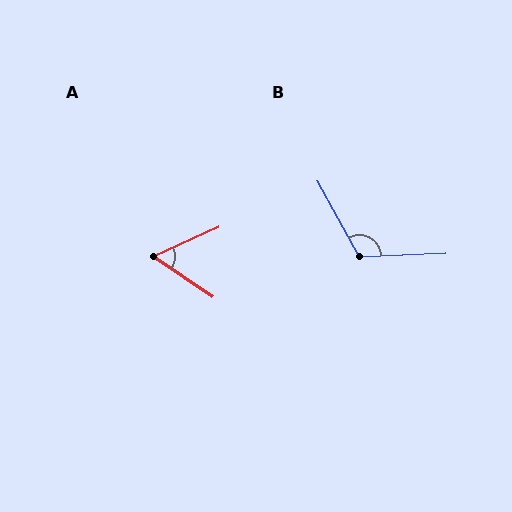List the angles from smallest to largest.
A (59°), B (117°).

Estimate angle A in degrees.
Approximately 59 degrees.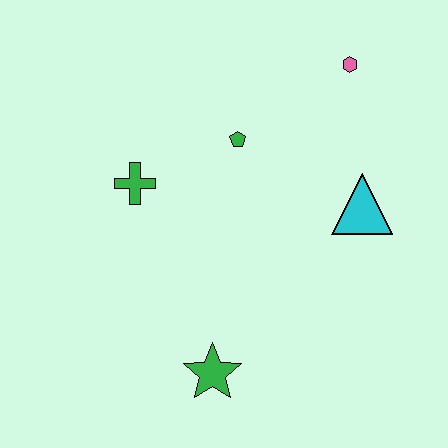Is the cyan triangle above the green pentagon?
No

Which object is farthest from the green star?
The pink hexagon is farthest from the green star.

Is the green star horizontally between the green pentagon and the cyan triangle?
No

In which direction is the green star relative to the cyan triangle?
The green star is below the cyan triangle.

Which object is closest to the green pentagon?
The green cross is closest to the green pentagon.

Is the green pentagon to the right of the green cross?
Yes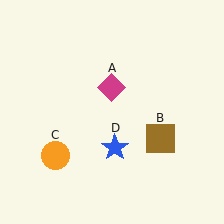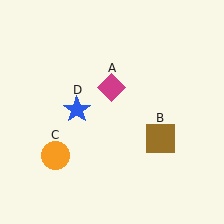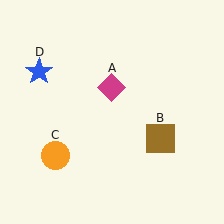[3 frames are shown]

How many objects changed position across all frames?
1 object changed position: blue star (object D).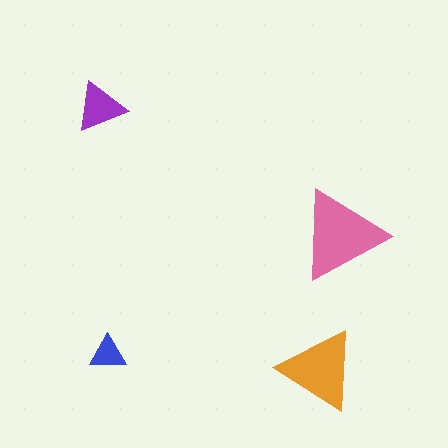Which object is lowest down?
The orange triangle is bottommost.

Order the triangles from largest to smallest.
the pink one, the orange one, the purple one, the blue one.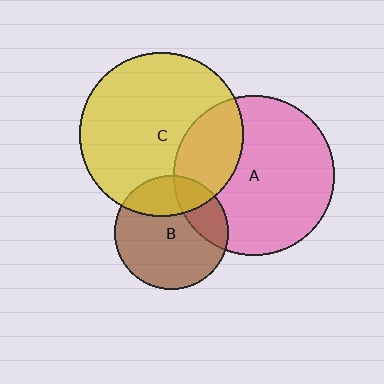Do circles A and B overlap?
Yes.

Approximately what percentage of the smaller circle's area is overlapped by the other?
Approximately 25%.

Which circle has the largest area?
Circle C (yellow).